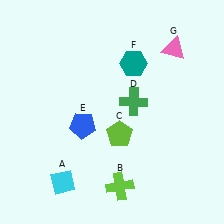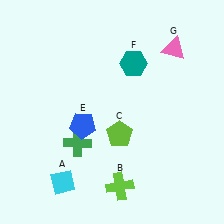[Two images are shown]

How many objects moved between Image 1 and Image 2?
1 object moved between the two images.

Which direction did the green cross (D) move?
The green cross (D) moved left.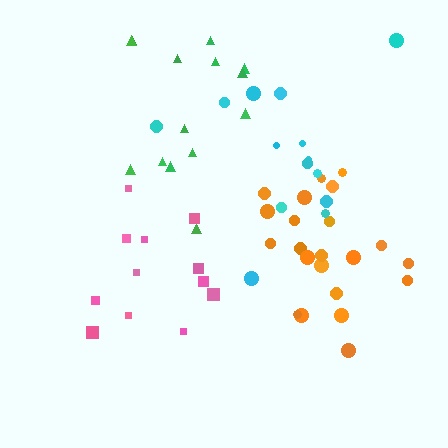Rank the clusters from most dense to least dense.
pink, orange, green, cyan.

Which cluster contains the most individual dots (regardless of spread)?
Orange (22).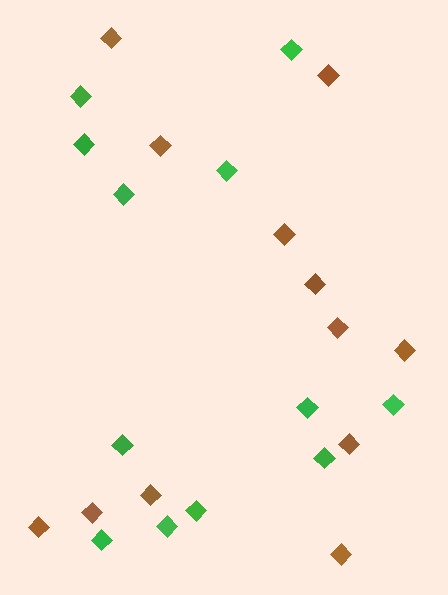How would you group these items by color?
There are 2 groups: one group of brown diamonds (12) and one group of green diamonds (12).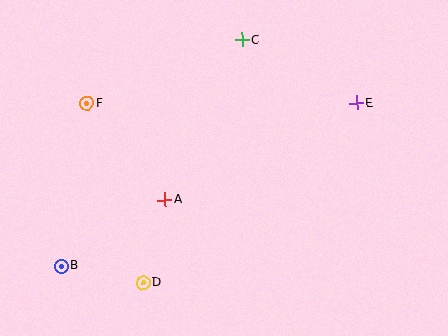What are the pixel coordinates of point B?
Point B is at (61, 266).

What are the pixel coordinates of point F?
Point F is at (87, 103).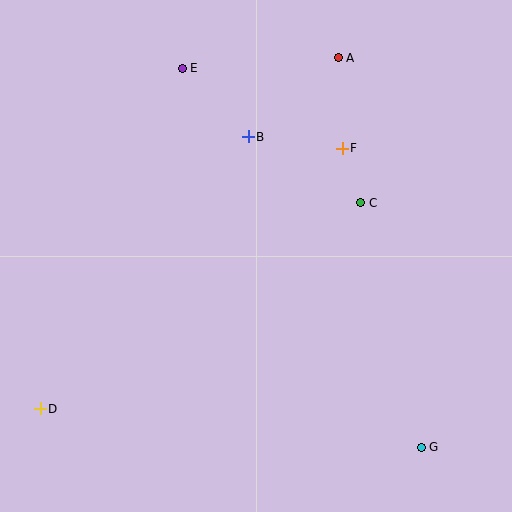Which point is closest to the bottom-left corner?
Point D is closest to the bottom-left corner.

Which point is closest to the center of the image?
Point C at (361, 203) is closest to the center.